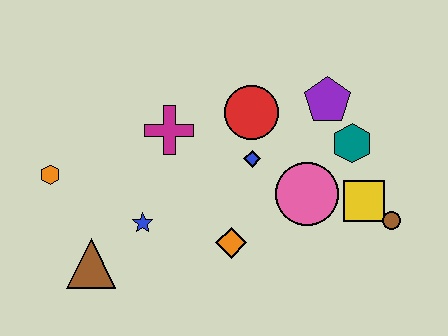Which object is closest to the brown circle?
The yellow square is closest to the brown circle.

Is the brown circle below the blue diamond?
Yes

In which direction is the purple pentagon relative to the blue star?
The purple pentagon is to the right of the blue star.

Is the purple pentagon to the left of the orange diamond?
No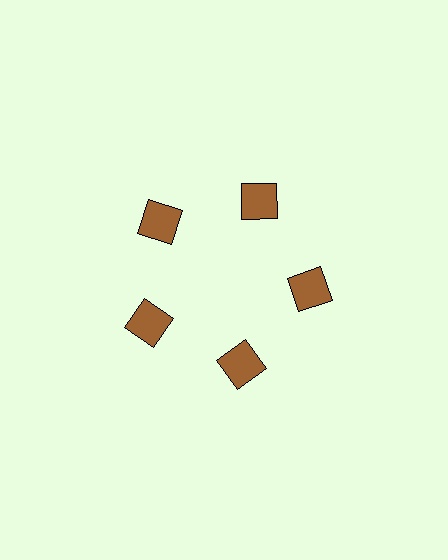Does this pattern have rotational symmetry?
Yes, this pattern has 5-fold rotational symmetry. It looks the same after rotating 72 degrees around the center.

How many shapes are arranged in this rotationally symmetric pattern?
There are 5 shapes, arranged in 5 groups of 1.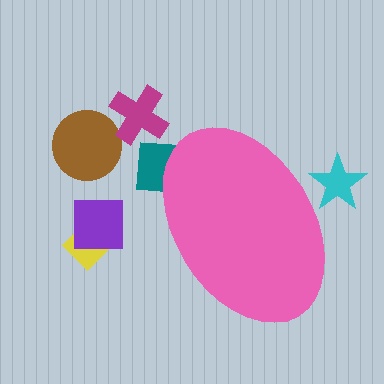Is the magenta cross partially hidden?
No, the magenta cross is fully visible.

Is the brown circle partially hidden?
No, the brown circle is fully visible.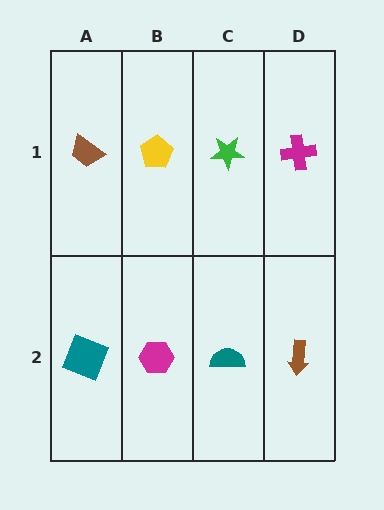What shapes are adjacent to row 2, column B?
A yellow pentagon (row 1, column B), a teal square (row 2, column A), a teal semicircle (row 2, column C).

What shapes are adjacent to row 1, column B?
A magenta hexagon (row 2, column B), a brown trapezoid (row 1, column A), a green star (row 1, column C).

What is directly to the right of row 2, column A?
A magenta hexagon.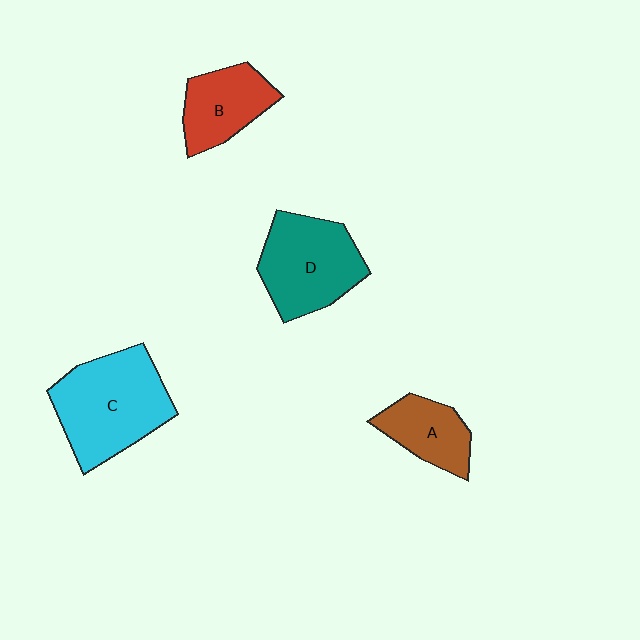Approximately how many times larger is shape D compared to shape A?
Approximately 1.7 times.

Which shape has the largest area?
Shape C (cyan).